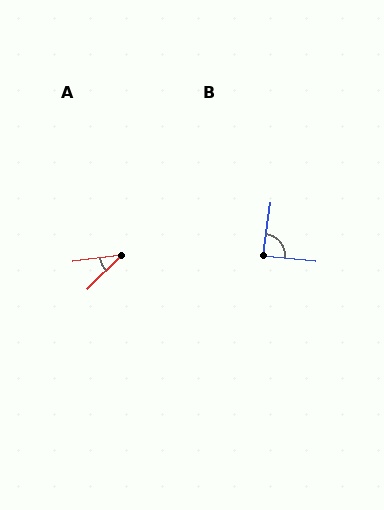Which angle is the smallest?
A, at approximately 37 degrees.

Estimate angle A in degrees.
Approximately 37 degrees.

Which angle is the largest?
B, at approximately 88 degrees.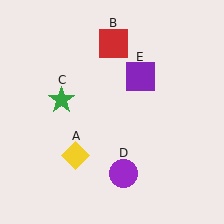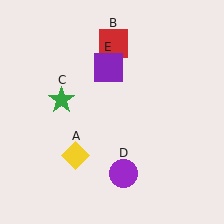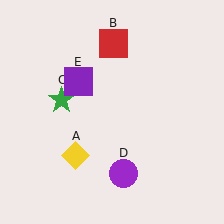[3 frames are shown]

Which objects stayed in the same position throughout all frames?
Yellow diamond (object A) and red square (object B) and green star (object C) and purple circle (object D) remained stationary.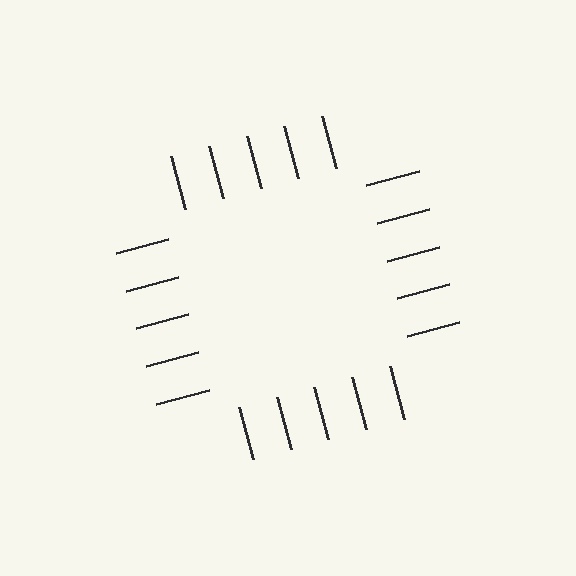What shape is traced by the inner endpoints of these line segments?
An illusory square — the line segments terminate on its edges but no continuous stroke is drawn.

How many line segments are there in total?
20 — 5 along each of the 4 edges.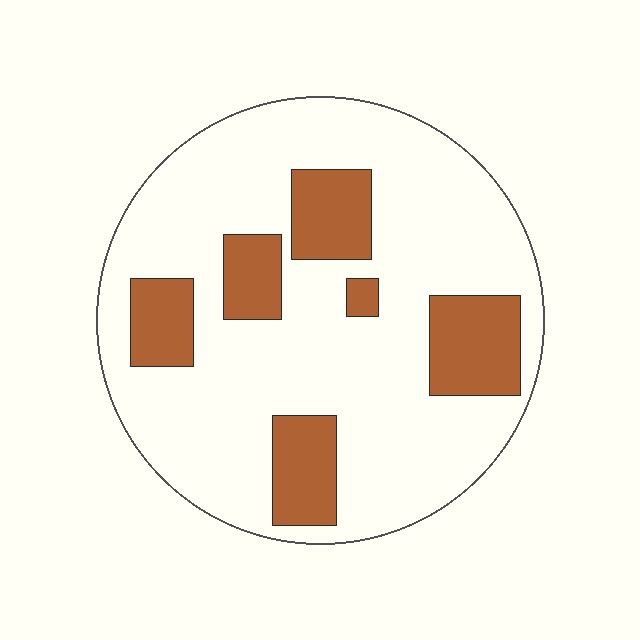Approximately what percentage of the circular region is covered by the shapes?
Approximately 25%.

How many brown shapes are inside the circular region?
6.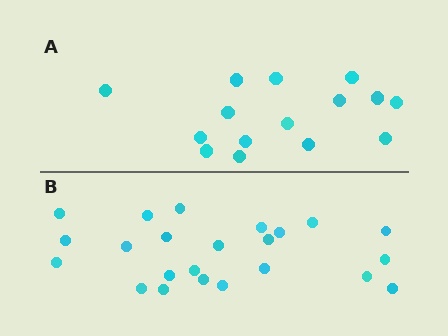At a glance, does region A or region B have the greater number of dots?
Region B (the bottom region) has more dots.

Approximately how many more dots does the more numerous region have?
Region B has roughly 8 or so more dots than region A.